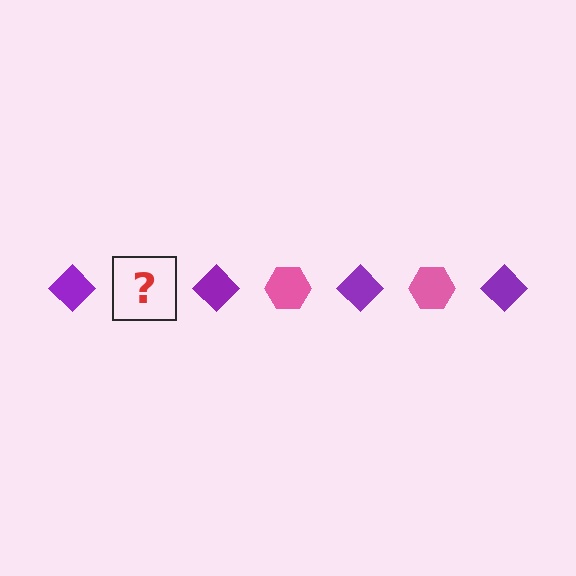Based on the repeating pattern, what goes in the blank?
The blank should be a pink hexagon.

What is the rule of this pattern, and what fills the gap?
The rule is that the pattern alternates between purple diamond and pink hexagon. The gap should be filled with a pink hexagon.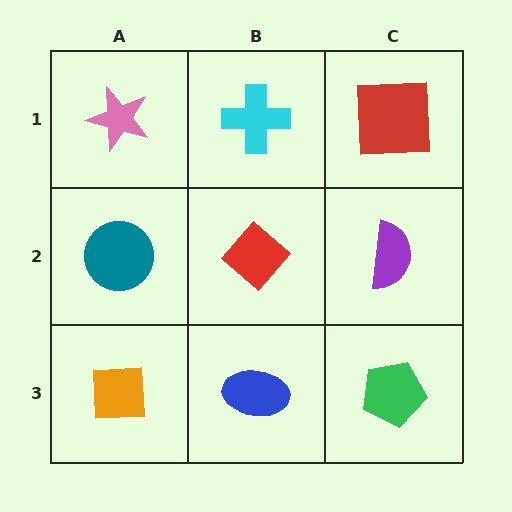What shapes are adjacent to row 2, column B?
A cyan cross (row 1, column B), a blue ellipse (row 3, column B), a teal circle (row 2, column A), a purple semicircle (row 2, column C).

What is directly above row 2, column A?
A pink star.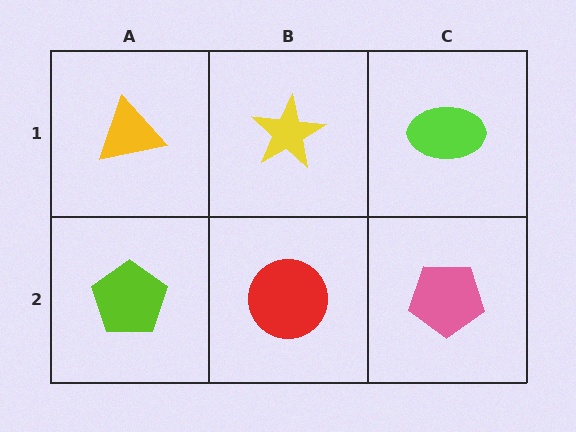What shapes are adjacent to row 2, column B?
A yellow star (row 1, column B), a lime pentagon (row 2, column A), a pink pentagon (row 2, column C).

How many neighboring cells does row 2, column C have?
2.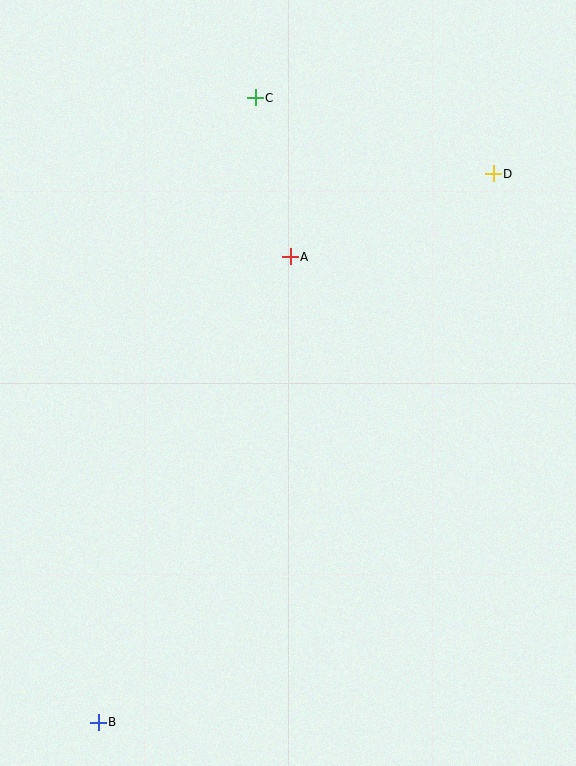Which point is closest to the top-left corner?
Point C is closest to the top-left corner.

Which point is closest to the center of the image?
Point A at (290, 257) is closest to the center.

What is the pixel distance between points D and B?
The distance between D and B is 676 pixels.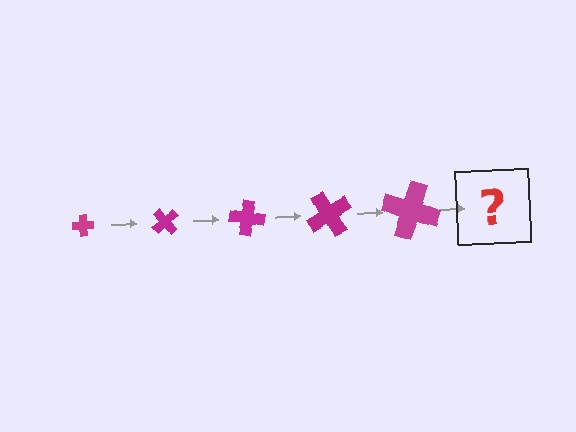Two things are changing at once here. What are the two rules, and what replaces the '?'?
The two rules are that the cross grows larger each step and it rotates 50 degrees each step. The '?' should be a cross, larger than the previous one and rotated 250 degrees from the start.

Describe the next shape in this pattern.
It should be a cross, larger than the previous one and rotated 250 degrees from the start.